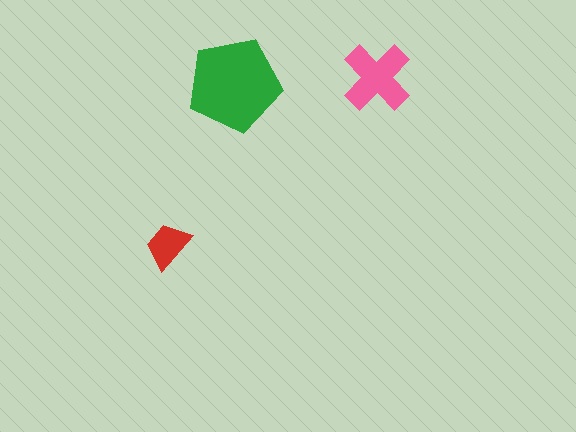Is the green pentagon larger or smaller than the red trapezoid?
Larger.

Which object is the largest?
The green pentagon.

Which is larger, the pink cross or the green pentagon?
The green pentagon.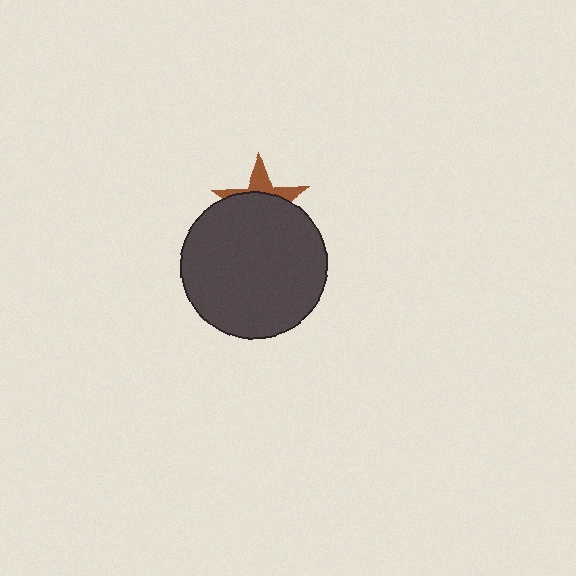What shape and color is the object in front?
The object in front is a dark gray circle.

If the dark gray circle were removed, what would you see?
You would see the complete brown star.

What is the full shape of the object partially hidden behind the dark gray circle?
The partially hidden object is a brown star.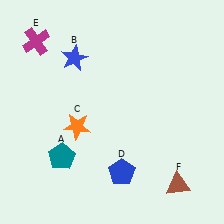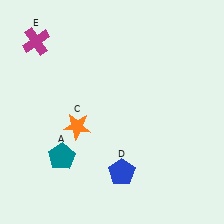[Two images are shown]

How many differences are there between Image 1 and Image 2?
There are 2 differences between the two images.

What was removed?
The blue star (B), the brown triangle (F) were removed in Image 2.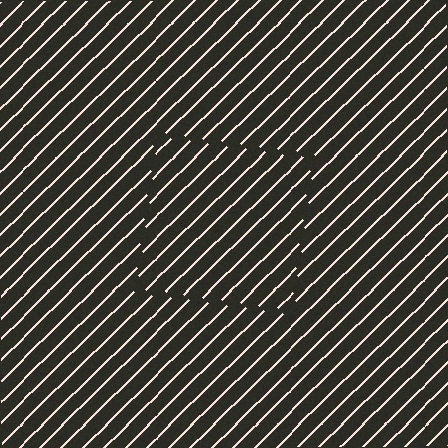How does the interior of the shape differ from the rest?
The interior of the shape contains the same grating, shifted by half a period — the contour is defined by the phase discontinuity where line-ends from the inner and outer gratings abut.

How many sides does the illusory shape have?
4 sides — the line-ends trace a square.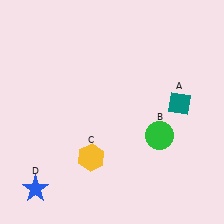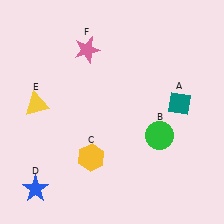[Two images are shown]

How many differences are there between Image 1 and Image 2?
There are 2 differences between the two images.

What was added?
A yellow triangle (E), a pink star (F) were added in Image 2.